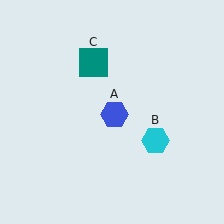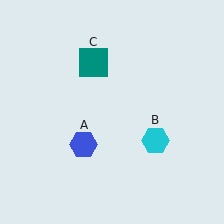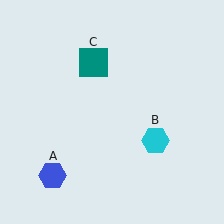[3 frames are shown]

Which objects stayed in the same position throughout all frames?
Cyan hexagon (object B) and teal square (object C) remained stationary.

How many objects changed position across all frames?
1 object changed position: blue hexagon (object A).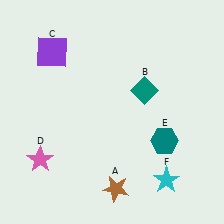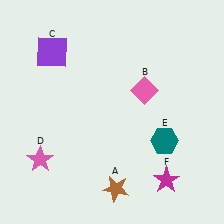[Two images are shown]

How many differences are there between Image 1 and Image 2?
There are 2 differences between the two images.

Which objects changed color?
B changed from teal to pink. F changed from cyan to magenta.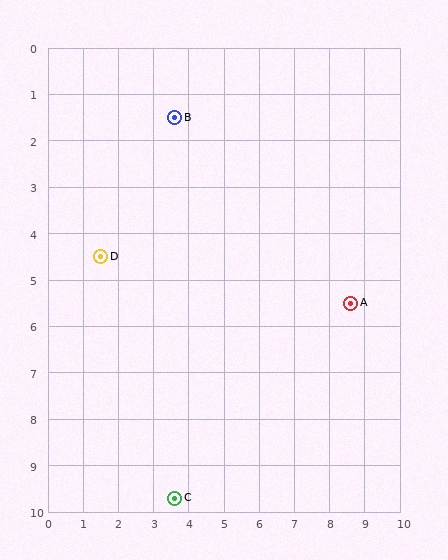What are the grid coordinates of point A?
Point A is at approximately (8.6, 5.5).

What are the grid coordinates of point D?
Point D is at approximately (1.5, 4.5).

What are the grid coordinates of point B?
Point B is at approximately (3.6, 1.5).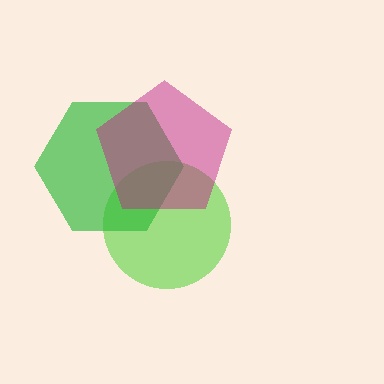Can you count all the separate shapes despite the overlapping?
Yes, there are 3 separate shapes.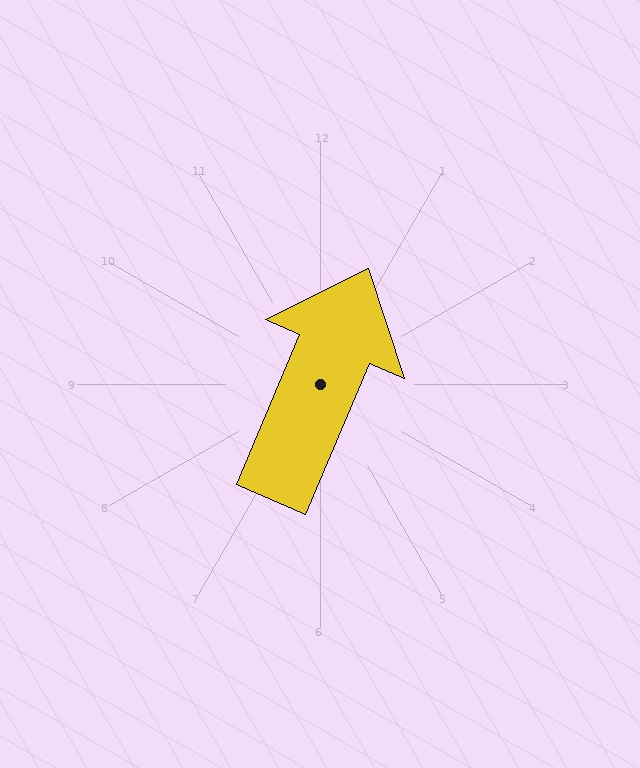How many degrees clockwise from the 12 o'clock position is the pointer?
Approximately 23 degrees.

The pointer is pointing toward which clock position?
Roughly 1 o'clock.